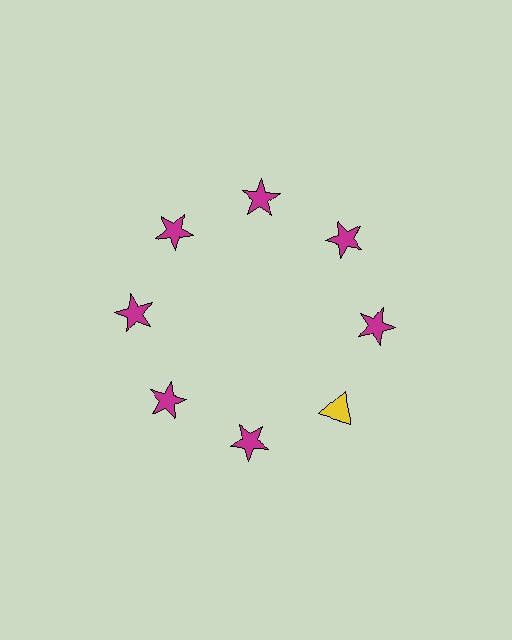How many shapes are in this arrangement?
There are 8 shapes arranged in a ring pattern.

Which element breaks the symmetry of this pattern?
The yellow triangle at roughly the 4 o'clock position breaks the symmetry. All other shapes are magenta stars.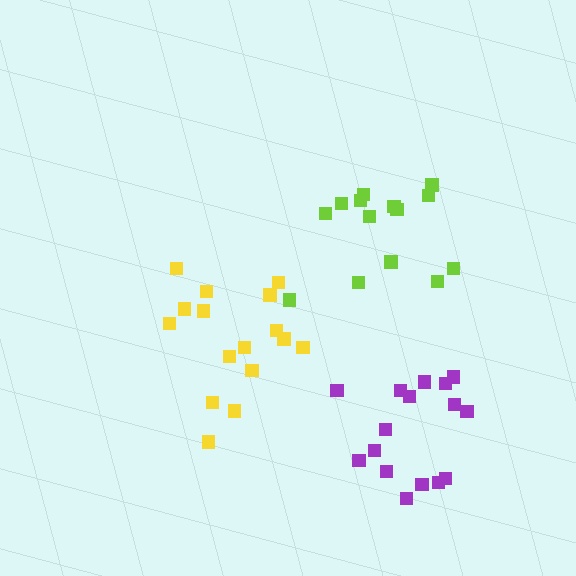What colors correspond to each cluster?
The clusters are colored: purple, lime, yellow.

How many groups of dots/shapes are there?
There are 3 groups.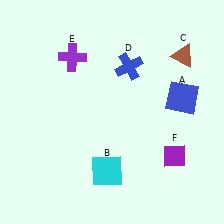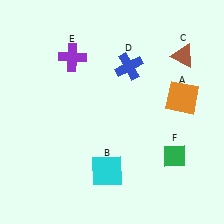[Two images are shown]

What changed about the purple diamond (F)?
In Image 1, F is purple. In Image 2, it changed to green.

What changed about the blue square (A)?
In Image 1, A is blue. In Image 2, it changed to orange.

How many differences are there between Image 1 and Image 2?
There are 2 differences between the two images.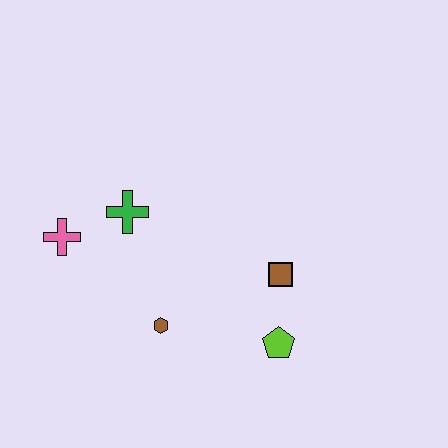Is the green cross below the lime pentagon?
No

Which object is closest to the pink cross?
The green cross is closest to the pink cross.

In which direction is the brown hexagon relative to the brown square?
The brown hexagon is to the left of the brown square.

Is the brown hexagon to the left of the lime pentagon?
Yes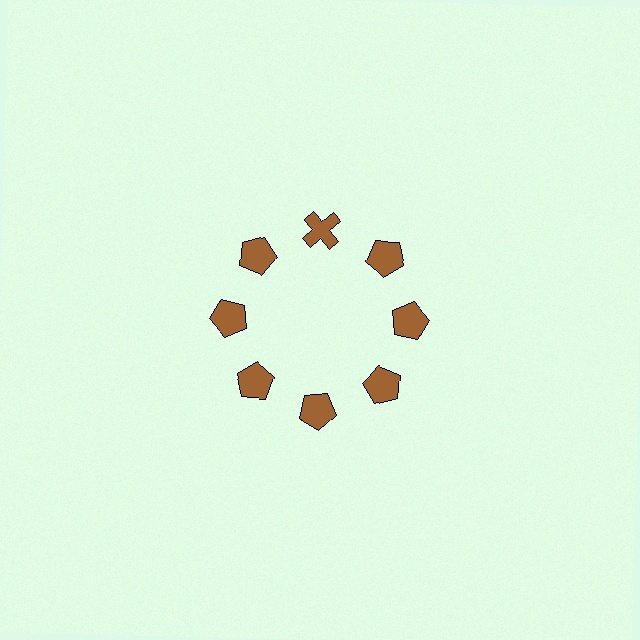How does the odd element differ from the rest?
It has a different shape: cross instead of pentagon.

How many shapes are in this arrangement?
There are 8 shapes arranged in a ring pattern.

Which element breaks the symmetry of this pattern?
The brown cross at roughly the 12 o'clock position breaks the symmetry. All other shapes are brown pentagons.